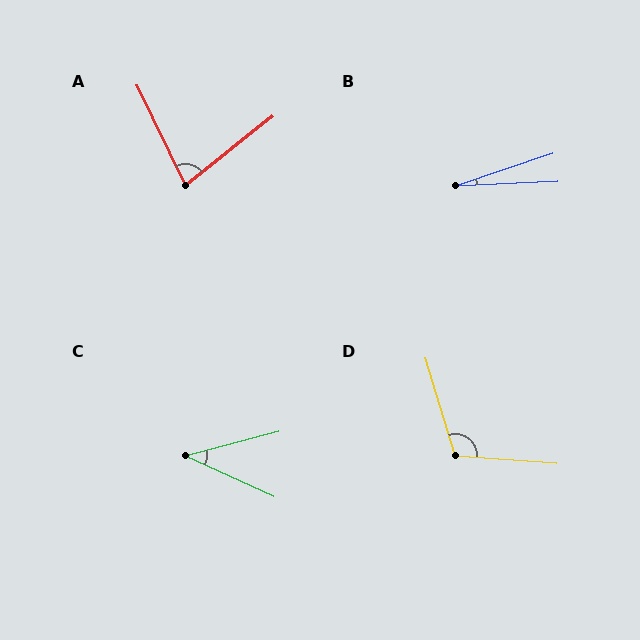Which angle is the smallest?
B, at approximately 16 degrees.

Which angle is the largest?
D, at approximately 111 degrees.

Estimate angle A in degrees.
Approximately 77 degrees.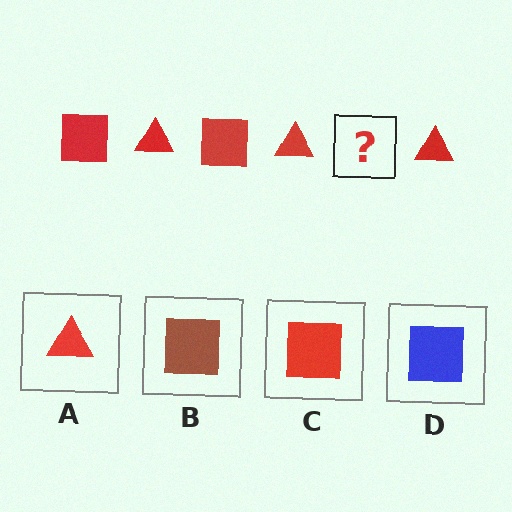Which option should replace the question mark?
Option C.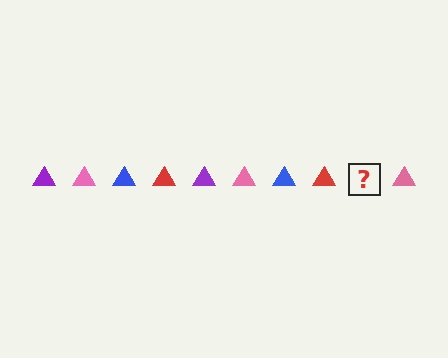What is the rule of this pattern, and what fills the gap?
The rule is that the pattern cycles through purple, pink, blue, red triangles. The gap should be filled with a purple triangle.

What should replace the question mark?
The question mark should be replaced with a purple triangle.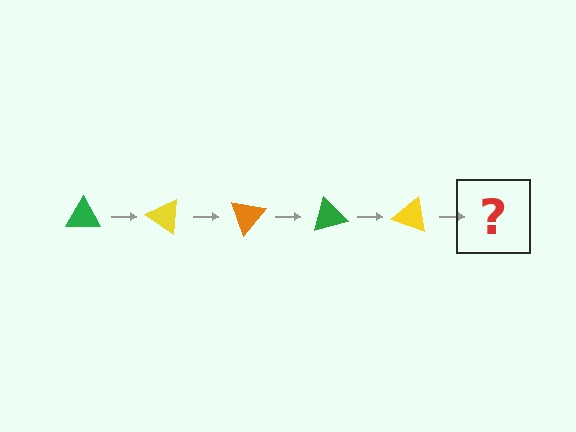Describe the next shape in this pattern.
It should be an orange triangle, rotated 175 degrees from the start.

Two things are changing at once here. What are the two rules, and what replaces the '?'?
The two rules are that it rotates 35 degrees each step and the color cycles through green, yellow, and orange. The '?' should be an orange triangle, rotated 175 degrees from the start.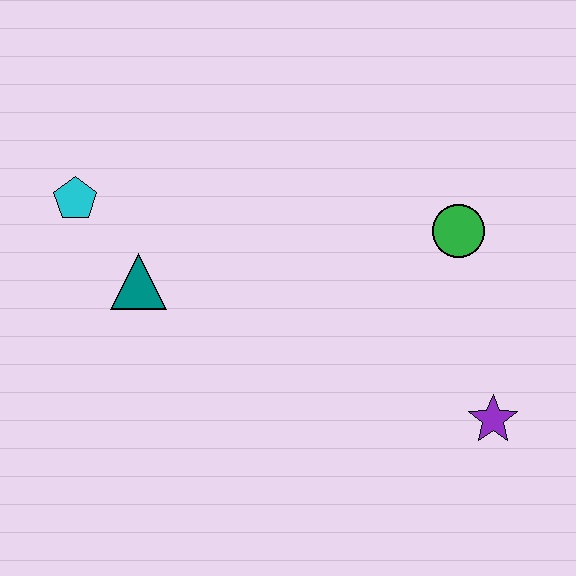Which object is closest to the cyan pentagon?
The teal triangle is closest to the cyan pentagon.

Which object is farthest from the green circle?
The cyan pentagon is farthest from the green circle.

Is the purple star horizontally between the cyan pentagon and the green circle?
No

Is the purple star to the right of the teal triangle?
Yes